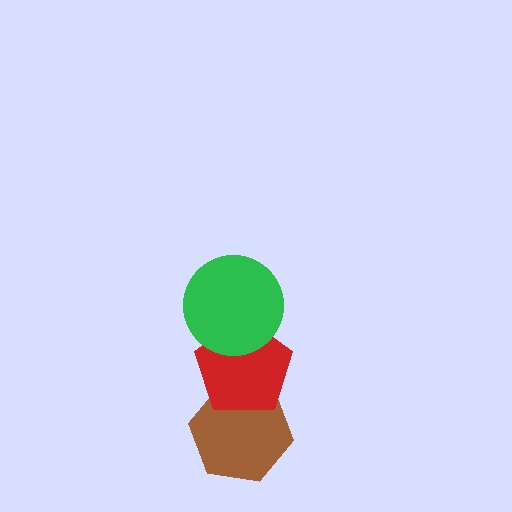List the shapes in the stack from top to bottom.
From top to bottom: the green circle, the red pentagon, the brown hexagon.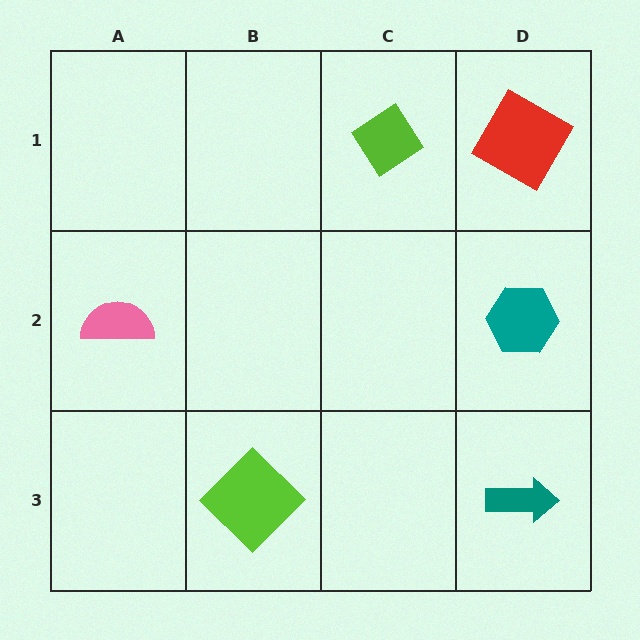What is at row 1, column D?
A red diamond.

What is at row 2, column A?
A pink semicircle.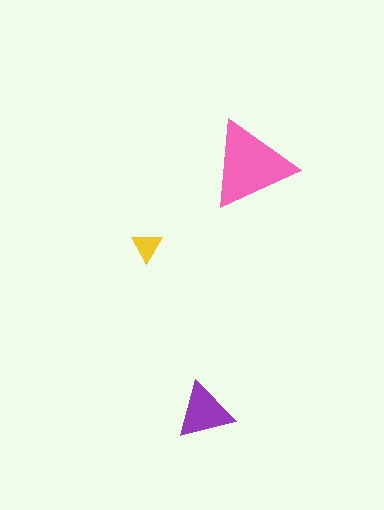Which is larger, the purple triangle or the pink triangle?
The pink one.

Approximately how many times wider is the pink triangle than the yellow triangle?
About 3 times wider.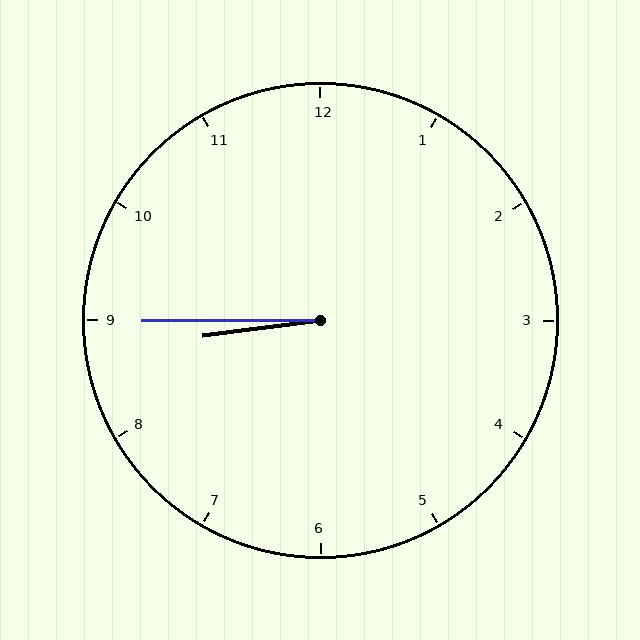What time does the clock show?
8:45.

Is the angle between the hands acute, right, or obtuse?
It is acute.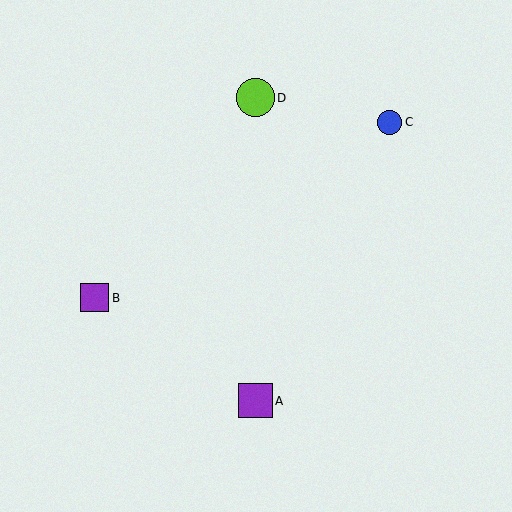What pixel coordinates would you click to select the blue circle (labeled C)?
Click at (390, 122) to select the blue circle C.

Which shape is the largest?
The lime circle (labeled D) is the largest.